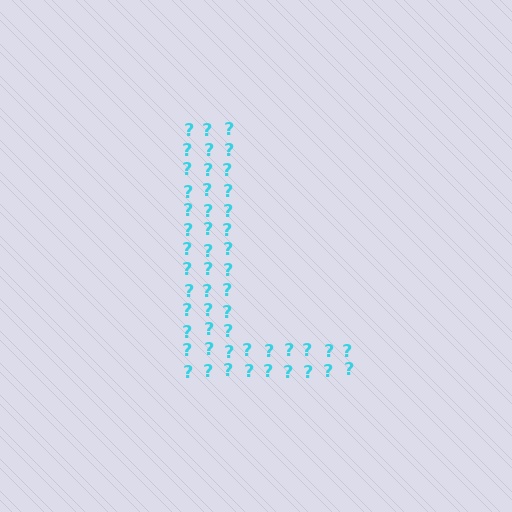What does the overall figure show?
The overall figure shows the letter L.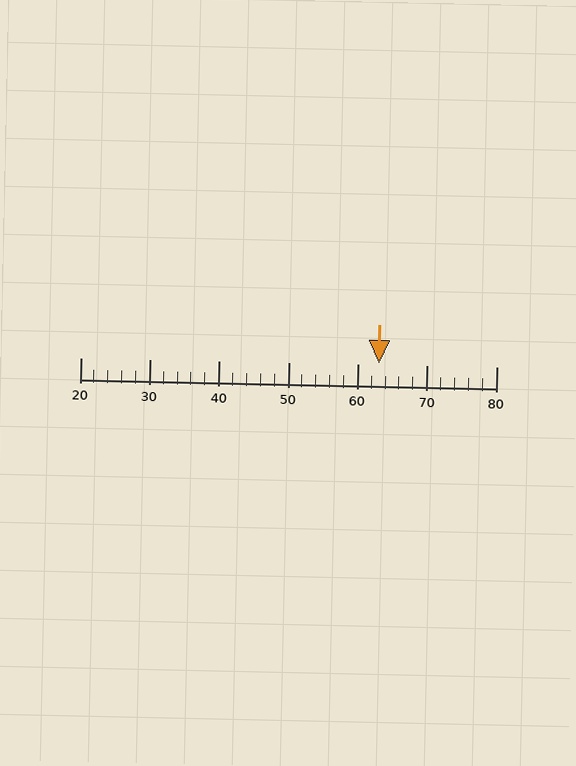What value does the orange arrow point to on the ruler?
The orange arrow points to approximately 63.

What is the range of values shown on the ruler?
The ruler shows values from 20 to 80.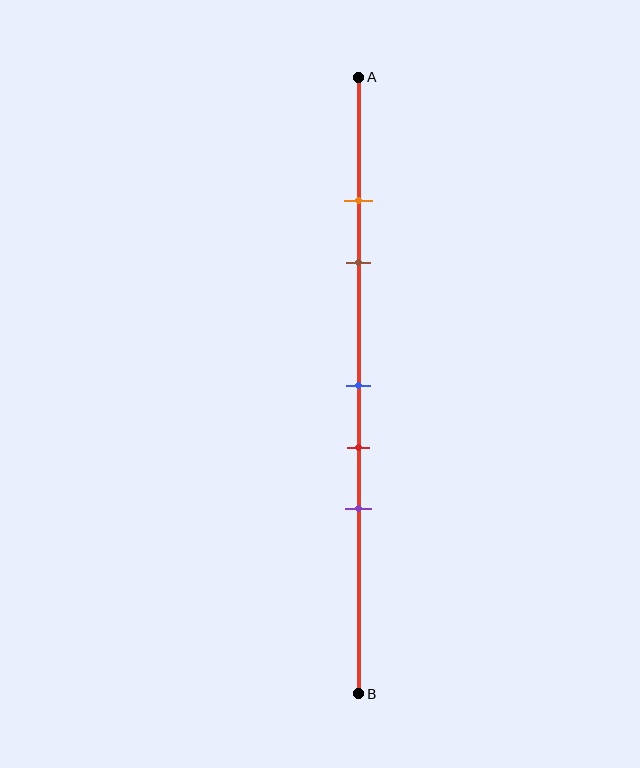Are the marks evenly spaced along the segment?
No, the marks are not evenly spaced.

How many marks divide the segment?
There are 5 marks dividing the segment.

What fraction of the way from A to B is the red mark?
The red mark is approximately 60% (0.6) of the way from A to B.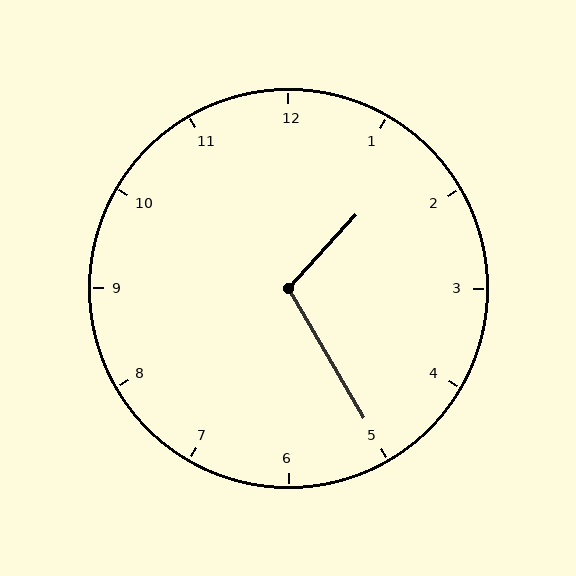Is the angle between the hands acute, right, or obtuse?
It is obtuse.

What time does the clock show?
1:25.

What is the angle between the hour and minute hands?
Approximately 108 degrees.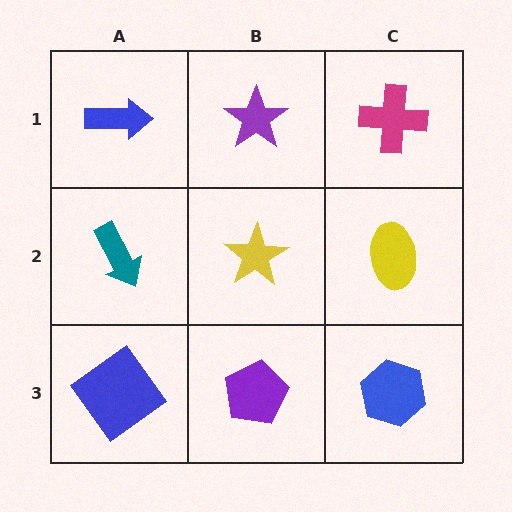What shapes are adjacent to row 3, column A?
A teal arrow (row 2, column A), a purple pentagon (row 3, column B).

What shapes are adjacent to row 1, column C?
A yellow ellipse (row 2, column C), a purple star (row 1, column B).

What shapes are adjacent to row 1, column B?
A yellow star (row 2, column B), a blue arrow (row 1, column A), a magenta cross (row 1, column C).